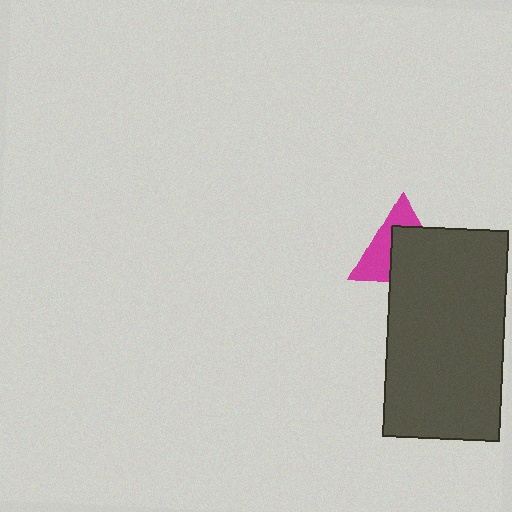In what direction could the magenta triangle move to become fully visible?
The magenta triangle could move toward the upper-left. That would shift it out from behind the dark gray rectangle entirely.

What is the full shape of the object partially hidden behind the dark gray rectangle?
The partially hidden object is a magenta triangle.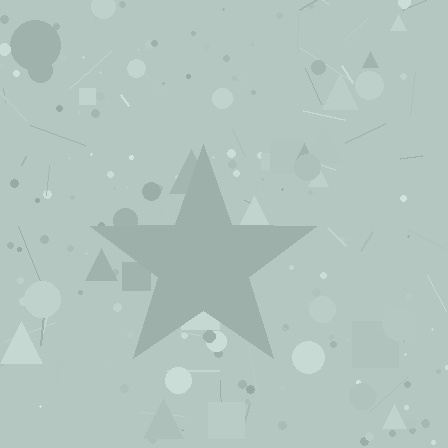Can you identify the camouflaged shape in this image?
The camouflaged shape is a star.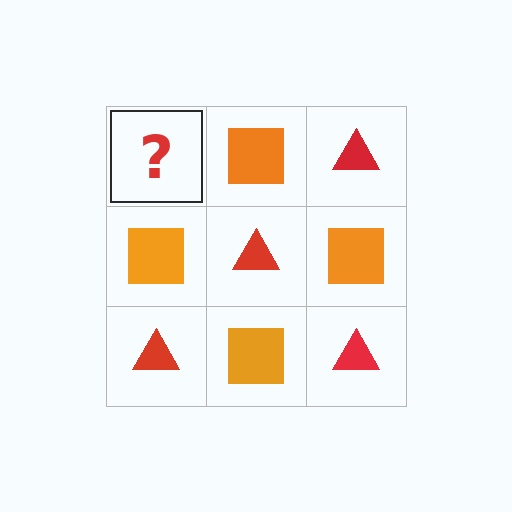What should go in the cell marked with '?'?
The missing cell should contain a red triangle.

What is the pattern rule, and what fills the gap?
The rule is that it alternates red triangle and orange square in a checkerboard pattern. The gap should be filled with a red triangle.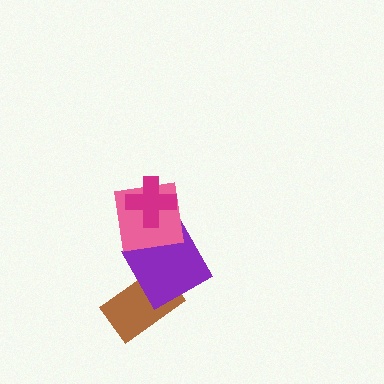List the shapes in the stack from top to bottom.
From top to bottom: the magenta cross, the pink square, the purple square, the brown rectangle.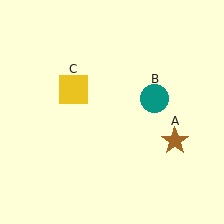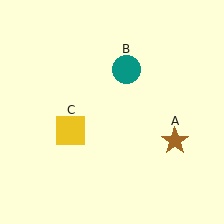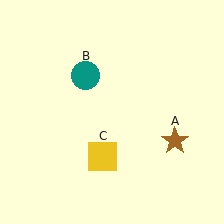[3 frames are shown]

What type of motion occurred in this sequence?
The teal circle (object B), yellow square (object C) rotated counterclockwise around the center of the scene.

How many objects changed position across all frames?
2 objects changed position: teal circle (object B), yellow square (object C).